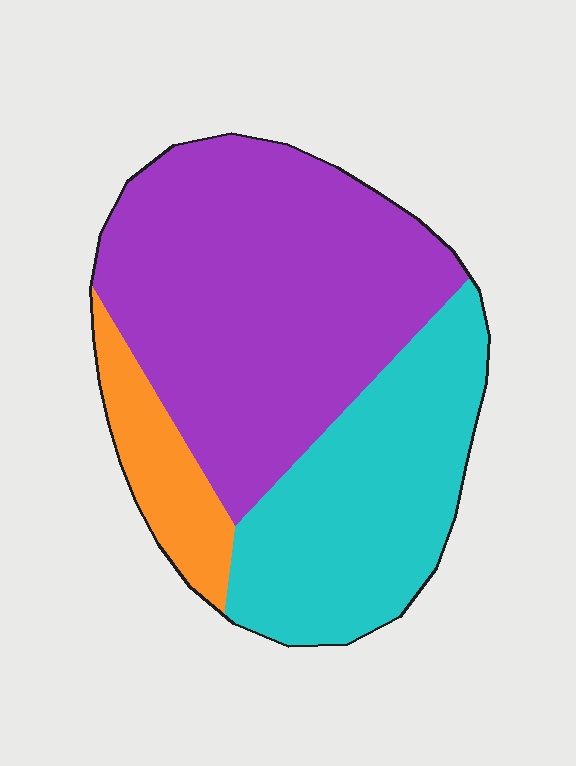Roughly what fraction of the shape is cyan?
Cyan covers roughly 35% of the shape.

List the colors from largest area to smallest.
From largest to smallest: purple, cyan, orange.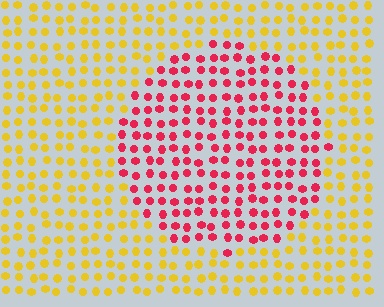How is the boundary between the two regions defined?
The boundary is defined purely by a slight shift in hue (about 64 degrees). Spacing, size, and orientation are identical on both sides.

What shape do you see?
I see a circle.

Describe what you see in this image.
The image is filled with small yellow elements in a uniform arrangement. A circle-shaped region is visible where the elements are tinted to a slightly different hue, forming a subtle color boundary.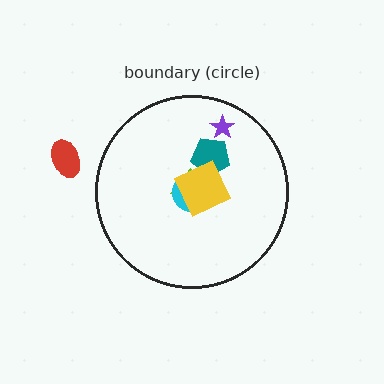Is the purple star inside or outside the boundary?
Inside.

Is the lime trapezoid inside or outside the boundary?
Inside.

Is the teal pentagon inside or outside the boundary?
Inside.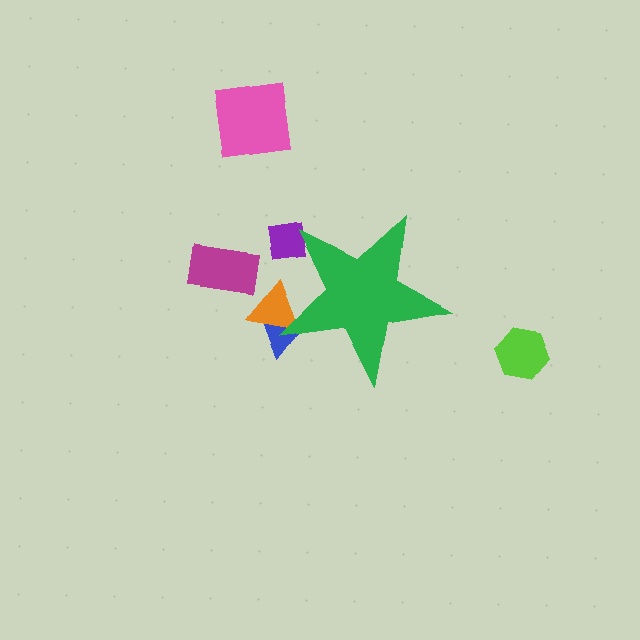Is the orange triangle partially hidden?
Yes, the orange triangle is partially hidden behind the green star.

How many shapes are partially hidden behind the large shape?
3 shapes are partially hidden.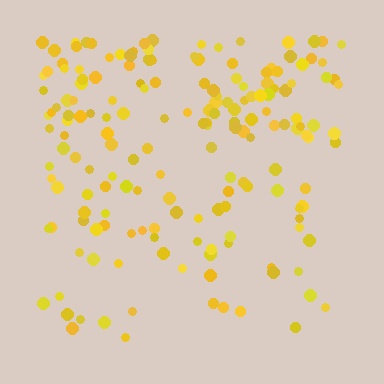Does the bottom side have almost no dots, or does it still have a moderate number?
Still a moderate number, just noticeably fewer than the top.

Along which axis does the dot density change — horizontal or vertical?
Vertical.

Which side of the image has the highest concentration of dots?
The top.